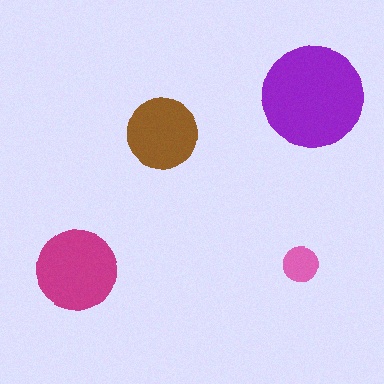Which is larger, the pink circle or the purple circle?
The purple one.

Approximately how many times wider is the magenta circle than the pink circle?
About 2.5 times wider.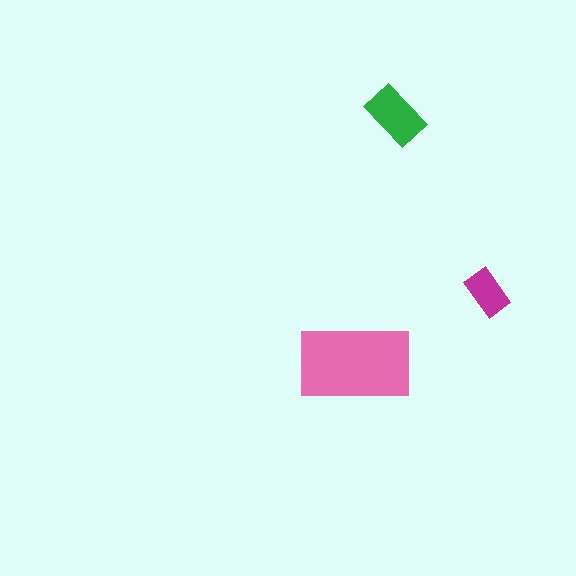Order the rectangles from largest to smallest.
the pink one, the green one, the magenta one.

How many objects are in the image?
There are 3 objects in the image.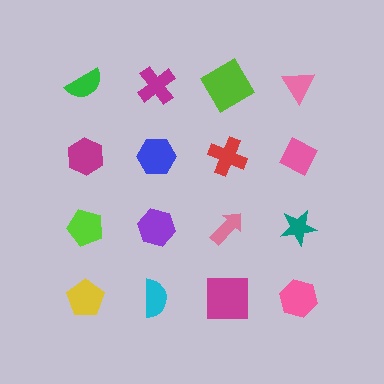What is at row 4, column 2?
A cyan semicircle.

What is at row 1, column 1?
A green semicircle.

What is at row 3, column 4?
A teal star.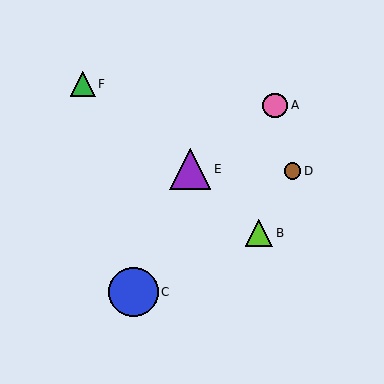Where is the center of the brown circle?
The center of the brown circle is at (293, 171).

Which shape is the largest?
The blue circle (labeled C) is the largest.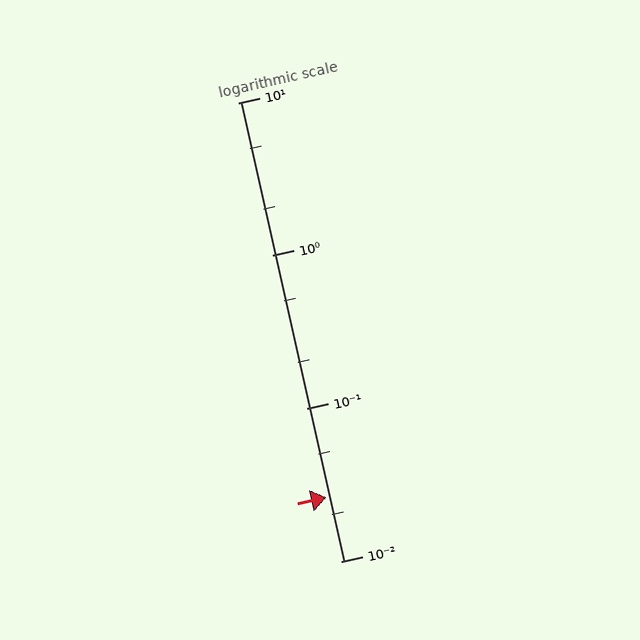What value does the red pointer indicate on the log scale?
The pointer indicates approximately 0.026.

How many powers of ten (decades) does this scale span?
The scale spans 3 decades, from 0.01 to 10.